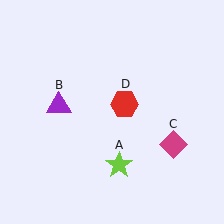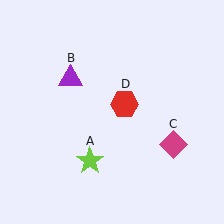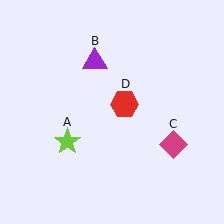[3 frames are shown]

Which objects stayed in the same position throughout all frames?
Magenta diamond (object C) and red hexagon (object D) remained stationary.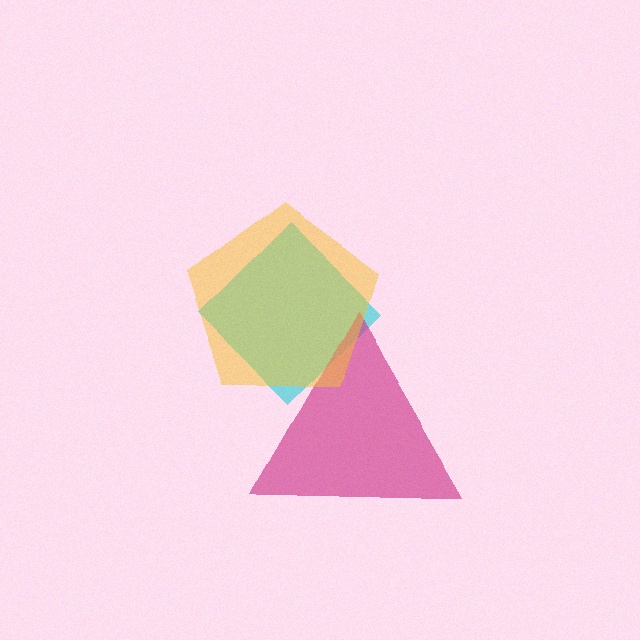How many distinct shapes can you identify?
There are 3 distinct shapes: a cyan diamond, a magenta triangle, a yellow pentagon.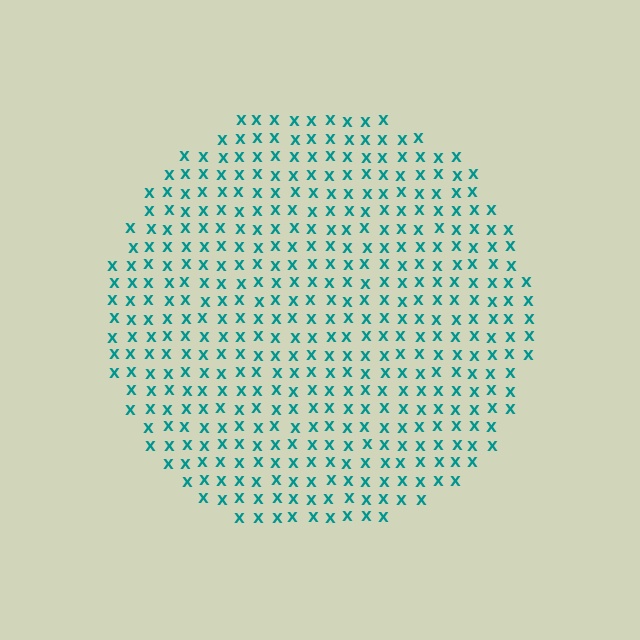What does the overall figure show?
The overall figure shows a circle.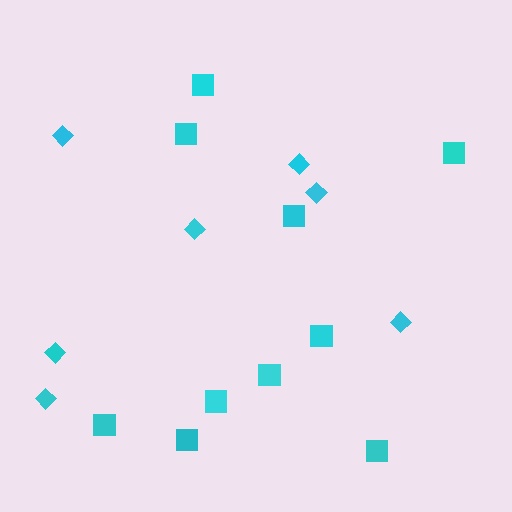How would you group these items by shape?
There are 2 groups: one group of squares (10) and one group of diamonds (7).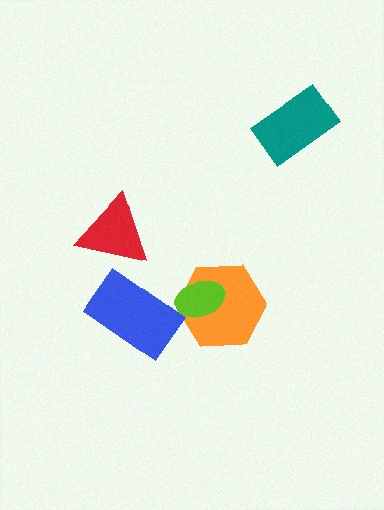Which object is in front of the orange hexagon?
The lime ellipse is in front of the orange hexagon.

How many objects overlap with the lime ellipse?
1 object overlaps with the lime ellipse.